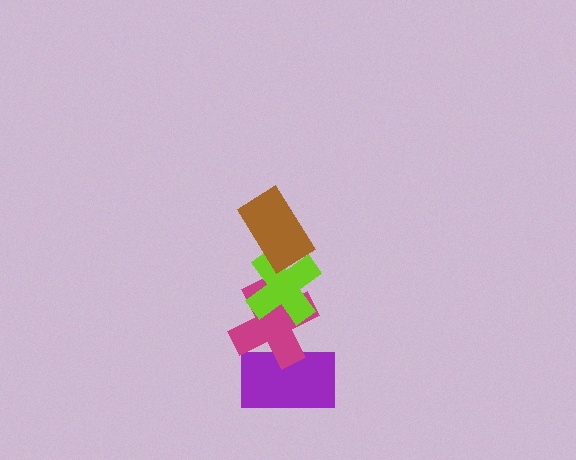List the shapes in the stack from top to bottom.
From top to bottom: the brown rectangle, the lime cross, the magenta cross, the purple rectangle.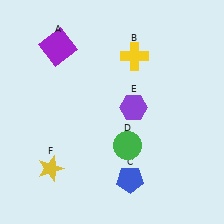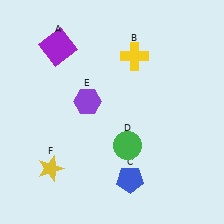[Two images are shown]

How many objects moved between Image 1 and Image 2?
1 object moved between the two images.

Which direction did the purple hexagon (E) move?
The purple hexagon (E) moved left.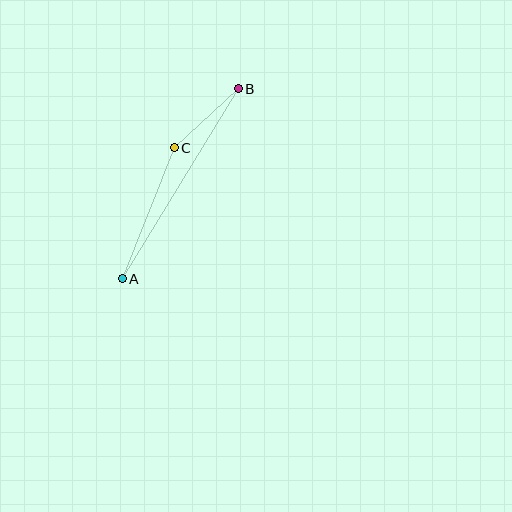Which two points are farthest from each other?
Points A and B are farthest from each other.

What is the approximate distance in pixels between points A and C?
The distance between A and C is approximately 141 pixels.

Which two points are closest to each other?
Points B and C are closest to each other.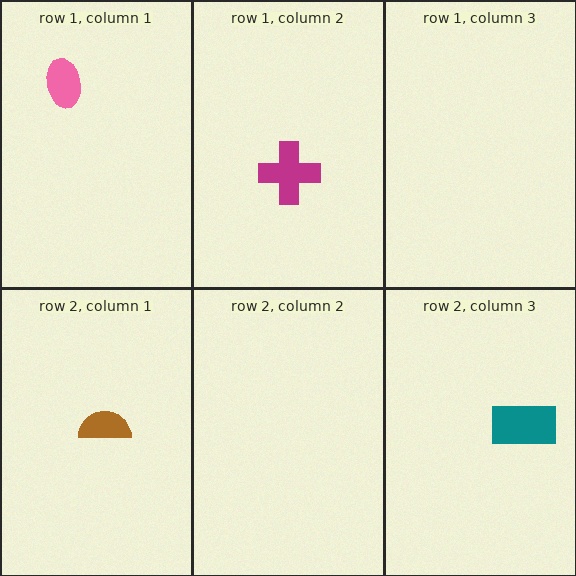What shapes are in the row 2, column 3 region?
The teal rectangle.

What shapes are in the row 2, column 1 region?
The brown semicircle.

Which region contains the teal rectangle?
The row 2, column 3 region.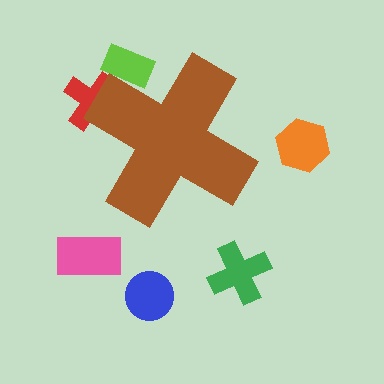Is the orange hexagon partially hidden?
No, the orange hexagon is fully visible.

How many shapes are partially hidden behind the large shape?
2 shapes are partially hidden.